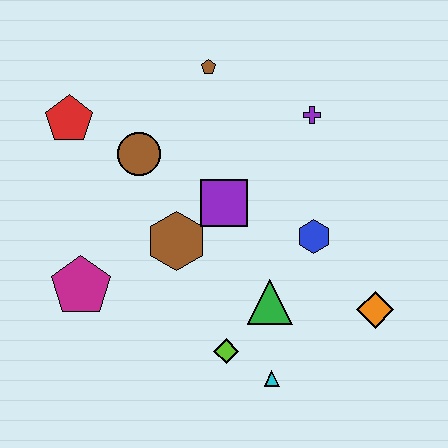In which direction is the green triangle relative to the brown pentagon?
The green triangle is below the brown pentagon.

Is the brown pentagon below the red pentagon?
No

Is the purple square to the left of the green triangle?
Yes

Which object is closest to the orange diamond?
The blue hexagon is closest to the orange diamond.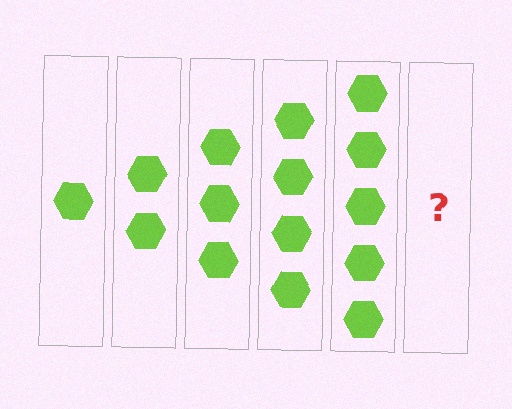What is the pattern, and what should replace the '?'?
The pattern is that each step adds one more hexagon. The '?' should be 6 hexagons.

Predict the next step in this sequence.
The next step is 6 hexagons.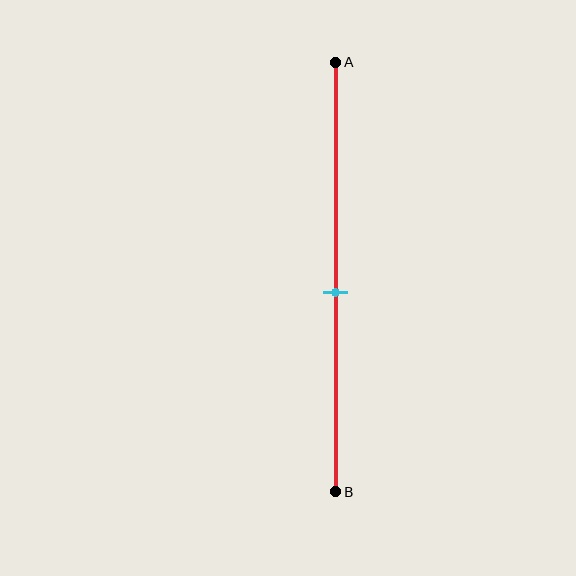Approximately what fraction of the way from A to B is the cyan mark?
The cyan mark is approximately 55% of the way from A to B.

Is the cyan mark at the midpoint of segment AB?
No, the mark is at about 55% from A, not at the 50% midpoint.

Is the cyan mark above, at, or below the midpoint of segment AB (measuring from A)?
The cyan mark is below the midpoint of segment AB.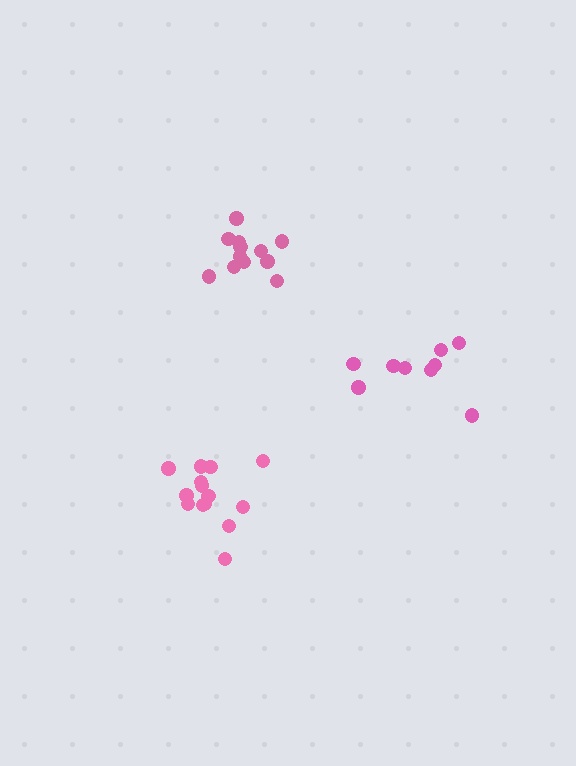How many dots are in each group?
Group 1: 9 dots, Group 2: 14 dots, Group 3: 12 dots (35 total).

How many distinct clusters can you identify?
There are 3 distinct clusters.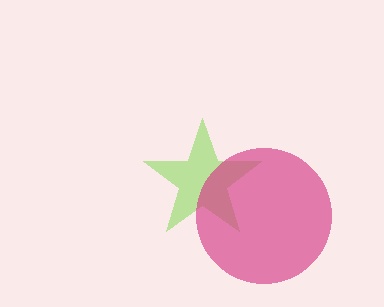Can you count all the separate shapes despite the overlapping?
Yes, there are 2 separate shapes.